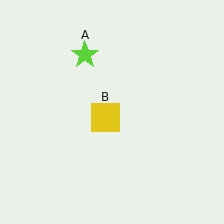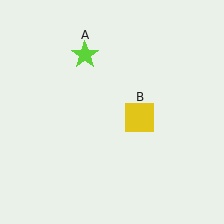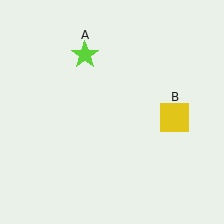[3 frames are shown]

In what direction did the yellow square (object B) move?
The yellow square (object B) moved right.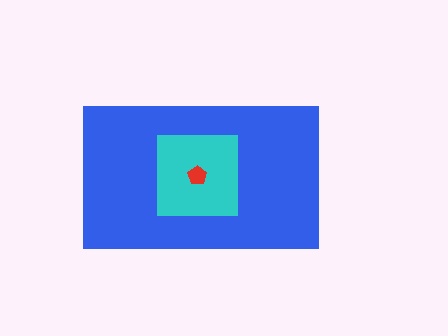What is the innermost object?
The red pentagon.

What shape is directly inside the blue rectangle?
The cyan square.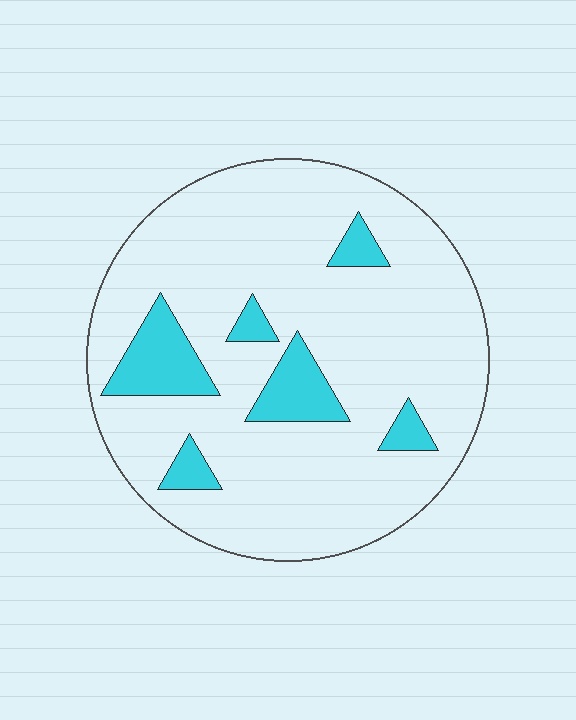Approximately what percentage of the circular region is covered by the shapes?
Approximately 15%.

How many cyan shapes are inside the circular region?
6.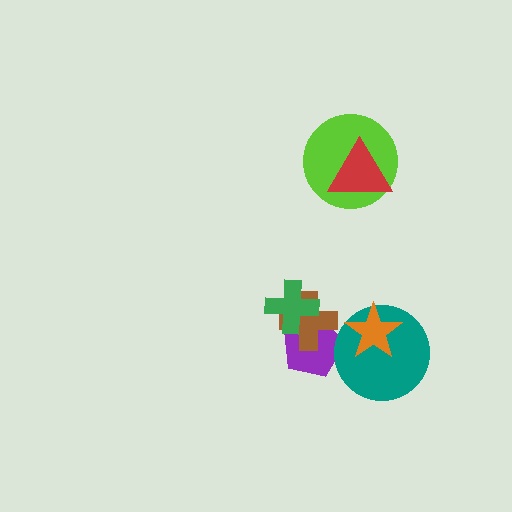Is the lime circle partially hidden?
Yes, it is partially covered by another shape.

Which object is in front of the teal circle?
The orange star is in front of the teal circle.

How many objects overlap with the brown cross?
2 objects overlap with the brown cross.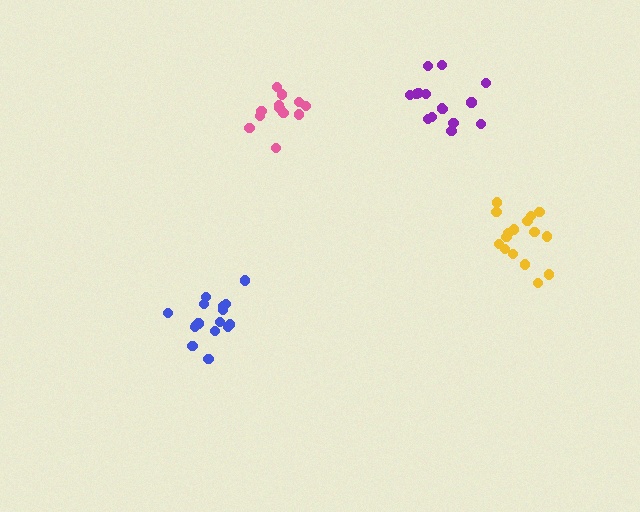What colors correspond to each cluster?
The clusters are colored: purple, blue, yellow, pink.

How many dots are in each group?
Group 1: 15 dots, Group 2: 16 dots, Group 3: 16 dots, Group 4: 12 dots (59 total).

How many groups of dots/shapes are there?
There are 4 groups.